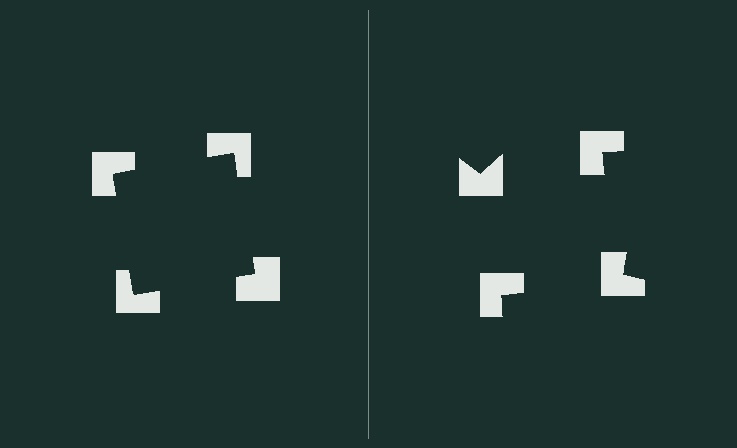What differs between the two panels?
The notched squares are positioned identically on both sides; only the wedge orientations differ. On the left they align to a square; on the right they are misaligned.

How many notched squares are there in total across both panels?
8 — 4 on each side.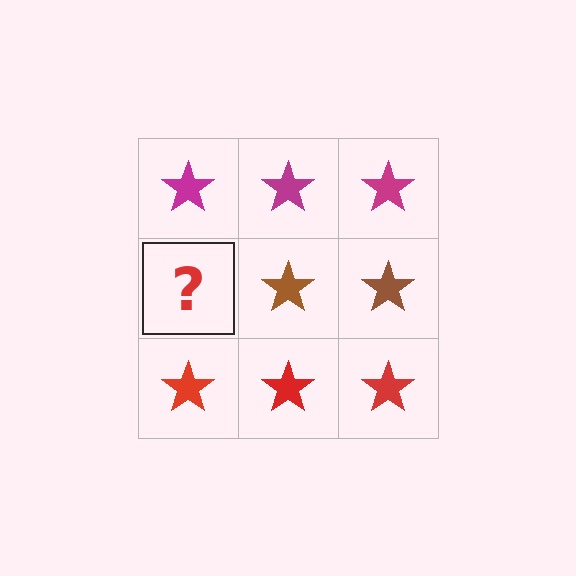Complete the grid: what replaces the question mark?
The question mark should be replaced with a brown star.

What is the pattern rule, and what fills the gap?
The rule is that each row has a consistent color. The gap should be filled with a brown star.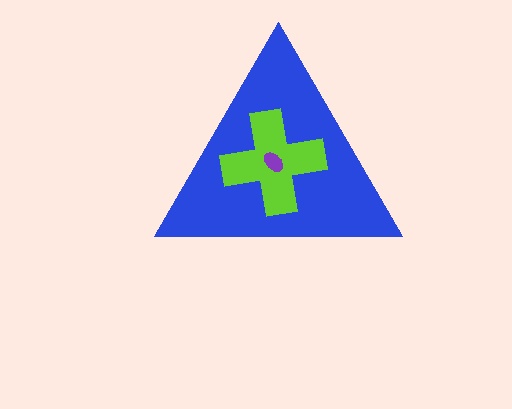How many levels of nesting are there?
3.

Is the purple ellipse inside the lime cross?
Yes.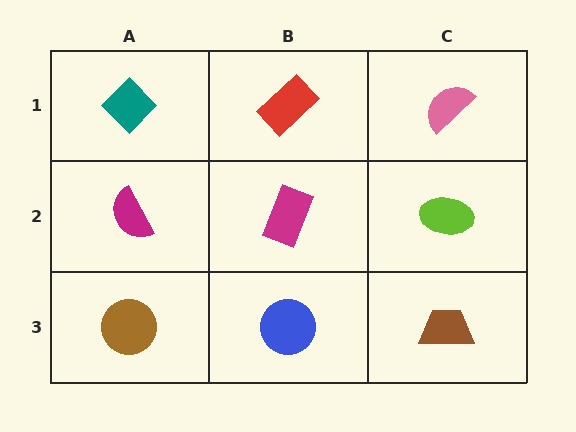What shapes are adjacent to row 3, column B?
A magenta rectangle (row 2, column B), a brown circle (row 3, column A), a brown trapezoid (row 3, column C).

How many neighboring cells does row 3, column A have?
2.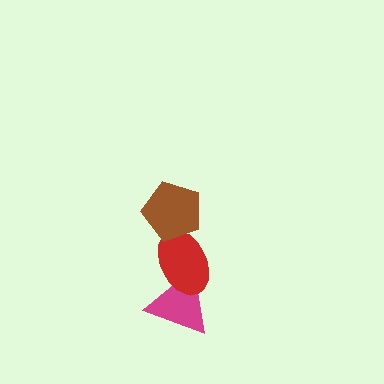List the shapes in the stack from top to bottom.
From top to bottom: the brown pentagon, the red ellipse, the magenta triangle.